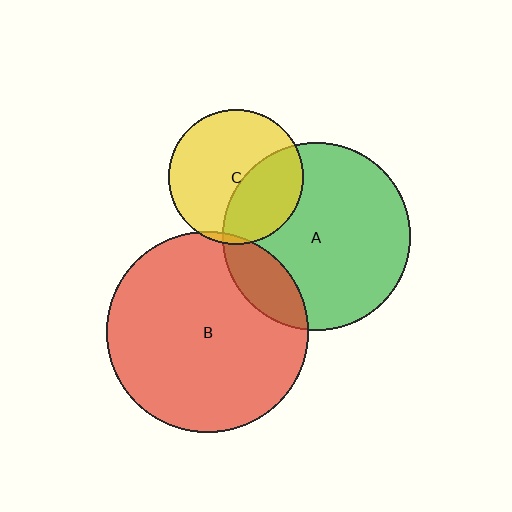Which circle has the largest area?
Circle B (red).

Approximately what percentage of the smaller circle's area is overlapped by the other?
Approximately 15%.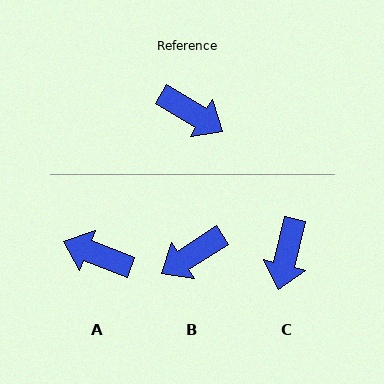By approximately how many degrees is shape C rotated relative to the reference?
Approximately 73 degrees clockwise.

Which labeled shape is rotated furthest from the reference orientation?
A, about 170 degrees away.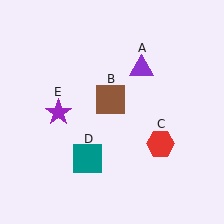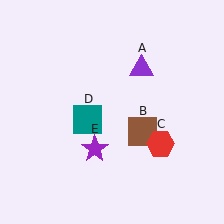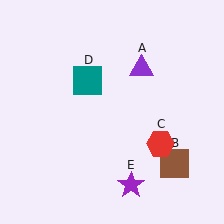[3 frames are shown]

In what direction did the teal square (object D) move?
The teal square (object D) moved up.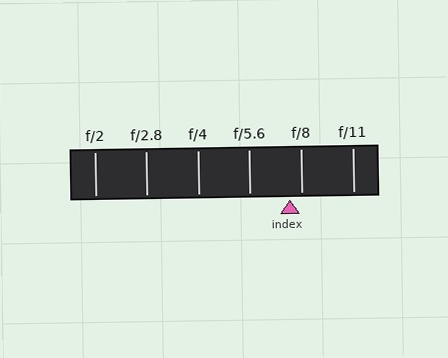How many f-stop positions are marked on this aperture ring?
There are 6 f-stop positions marked.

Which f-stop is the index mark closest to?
The index mark is closest to f/8.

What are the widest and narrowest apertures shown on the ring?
The widest aperture shown is f/2 and the narrowest is f/11.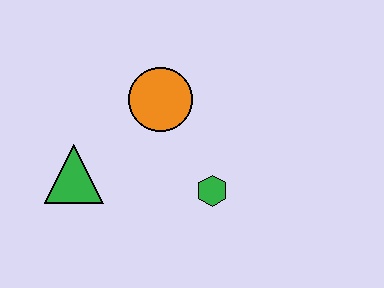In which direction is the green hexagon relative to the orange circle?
The green hexagon is below the orange circle.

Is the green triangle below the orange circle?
Yes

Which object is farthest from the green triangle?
The green hexagon is farthest from the green triangle.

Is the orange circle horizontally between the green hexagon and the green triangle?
Yes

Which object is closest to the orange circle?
The green hexagon is closest to the orange circle.